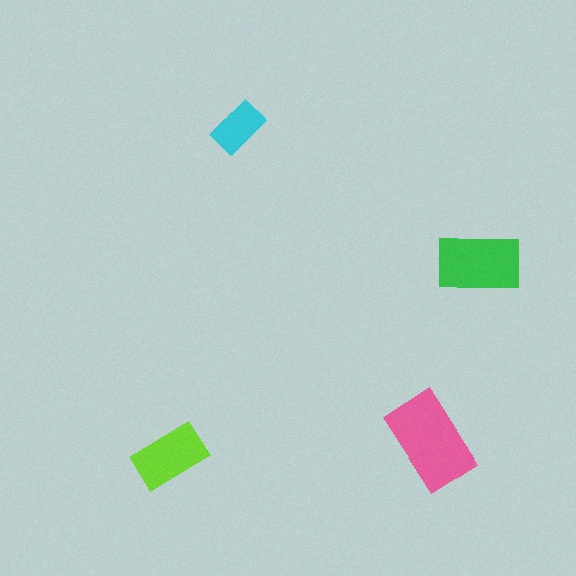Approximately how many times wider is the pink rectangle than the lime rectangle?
About 1.5 times wider.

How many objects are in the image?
There are 4 objects in the image.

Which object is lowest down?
The lime rectangle is bottommost.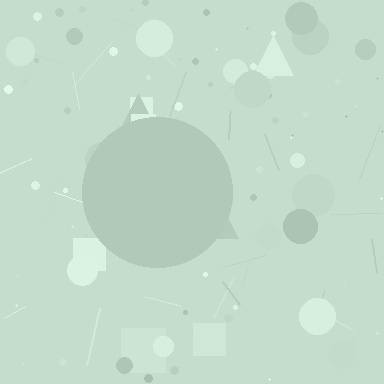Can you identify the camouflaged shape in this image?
The camouflaged shape is a circle.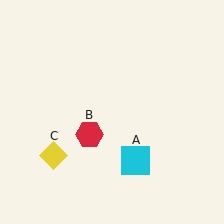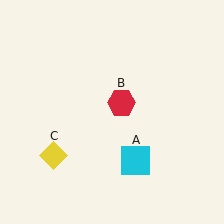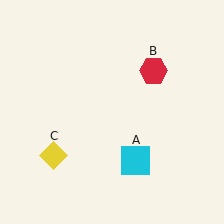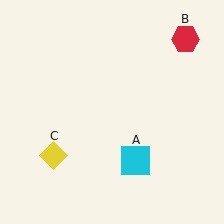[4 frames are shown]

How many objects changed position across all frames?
1 object changed position: red hexagon (object B).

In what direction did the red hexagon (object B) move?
The red hexagon (object B) moved up and to the right.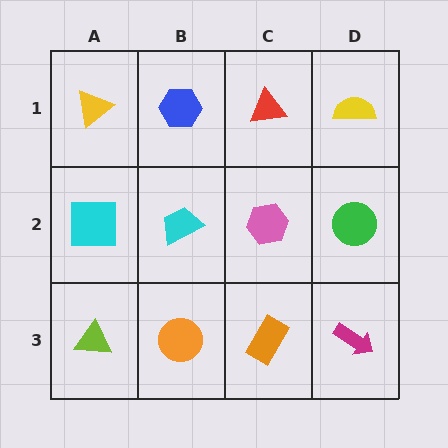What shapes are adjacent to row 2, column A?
A yellow triangle (row 1, column A), a lime triangle (row 3, column A), a cyan trapezoid (row 2, column B).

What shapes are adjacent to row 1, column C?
A pink hexagon (row 2, column C), a blue hexagon (row 1, column B), a yellow semicircle (row 1, column D).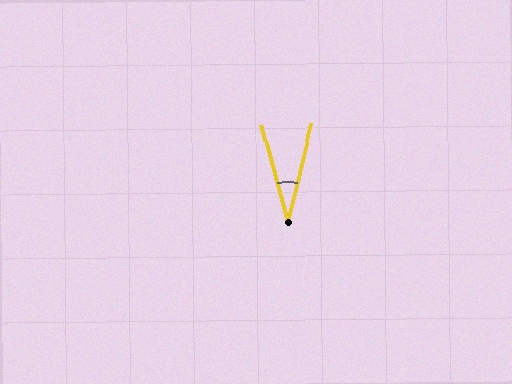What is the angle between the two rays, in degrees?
Approximately 29 degrees.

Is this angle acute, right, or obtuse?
It is acute.